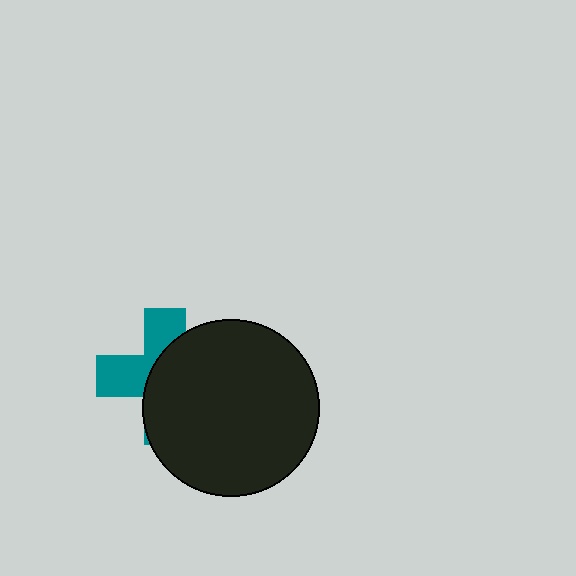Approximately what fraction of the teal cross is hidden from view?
Roughly 60% of the teal cross is hidden behind the black circle.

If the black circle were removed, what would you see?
You would see the complete teal cross.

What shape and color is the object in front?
The object in front is a black circle.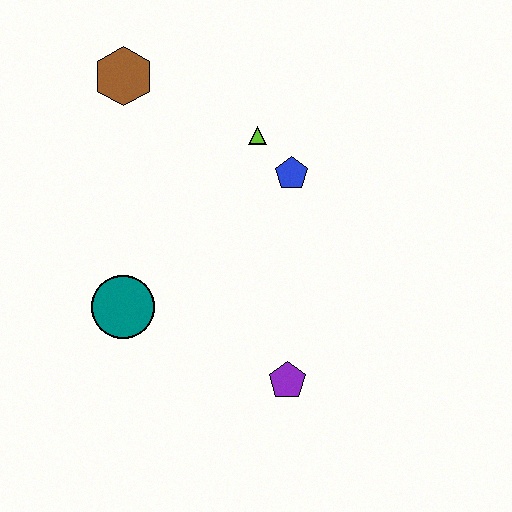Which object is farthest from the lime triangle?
The purple pentagon is farthest from the lime triangle.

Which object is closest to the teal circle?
The purple pentagon is closest to the teal circle.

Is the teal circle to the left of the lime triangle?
Yes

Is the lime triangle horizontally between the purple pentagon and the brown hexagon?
Yes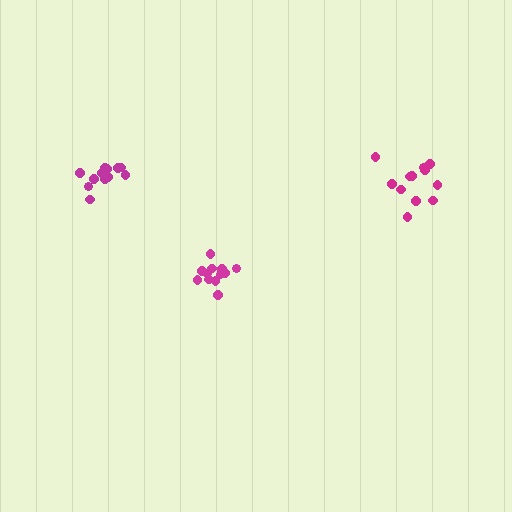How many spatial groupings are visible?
There are 3 spatial groupings.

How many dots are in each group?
Group 1: 12 dots, Group 2: 13 dots, Group 3: 12 dots (37 total).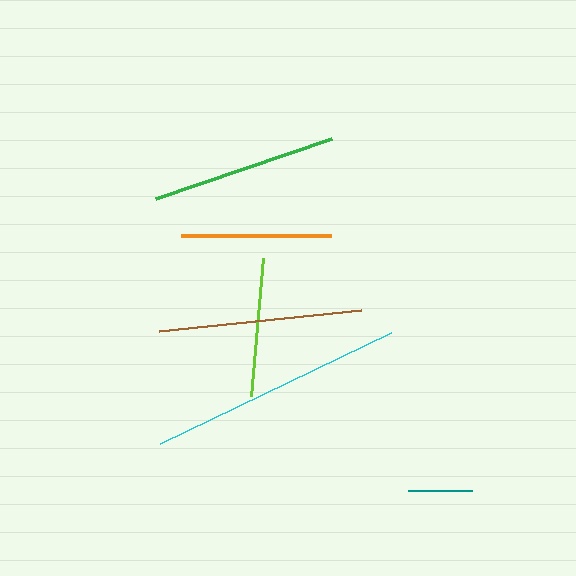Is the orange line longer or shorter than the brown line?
The brown line is longer than the orange line.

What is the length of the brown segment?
The brown segment is approximately 203 pixels long.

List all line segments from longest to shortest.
From longest to shortest: cyan, brown, green, orange, lime, teal.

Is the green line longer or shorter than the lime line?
The green line is longer than the lime line.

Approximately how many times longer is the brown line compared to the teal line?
The brown line is approximately 3.2 times the length of the teal line.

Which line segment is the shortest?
The teal line is the shortest at approximately 64 pixels.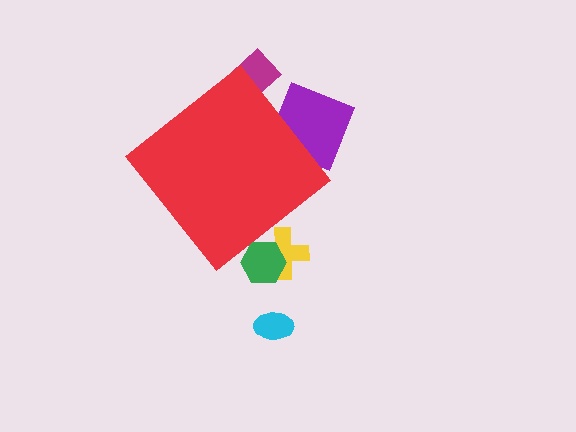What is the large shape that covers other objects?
A red diamond.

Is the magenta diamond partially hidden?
Yes, the magenta diamond is partially hidden behind the red diamond.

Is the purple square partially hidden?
Yes, the purple square is partially hidden behind the red diamond.